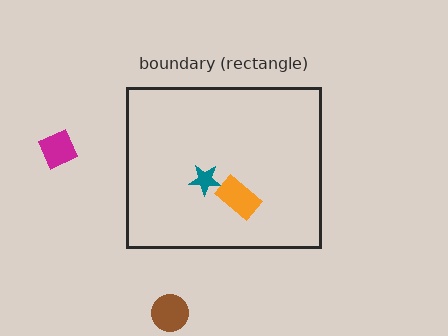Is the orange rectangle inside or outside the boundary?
Inside.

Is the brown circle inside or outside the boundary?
Outside.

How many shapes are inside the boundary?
2 inside, 2 outside.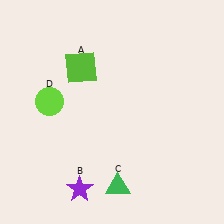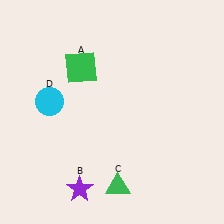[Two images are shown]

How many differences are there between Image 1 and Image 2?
There are 2 differences between the two images.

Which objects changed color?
A changed from lime to green. D changed from lime to cyan.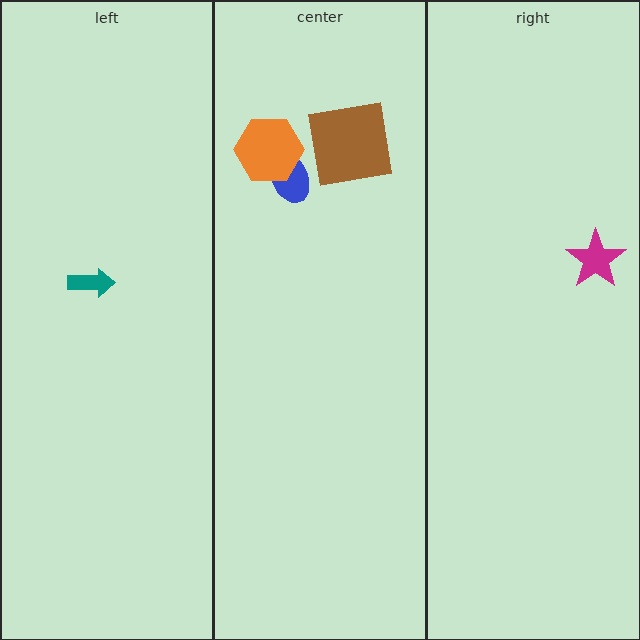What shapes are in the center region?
The brown square, the blue ellipse, the orange hexagon.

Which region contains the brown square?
The center region.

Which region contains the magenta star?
The right region.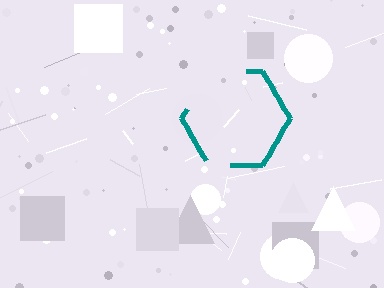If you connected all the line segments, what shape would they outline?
They would outline a hexagon.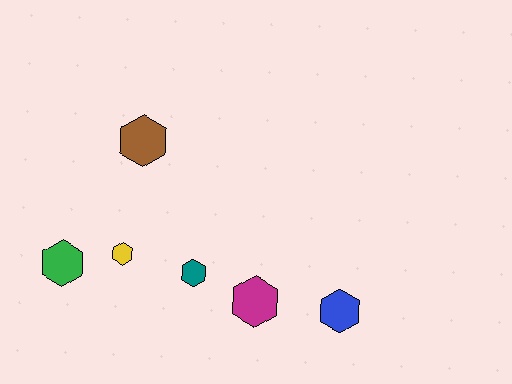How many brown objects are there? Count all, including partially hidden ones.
There is 1 brown object.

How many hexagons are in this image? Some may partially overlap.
There are 6 hexagons.